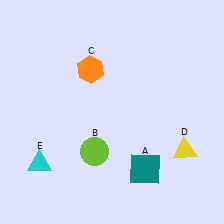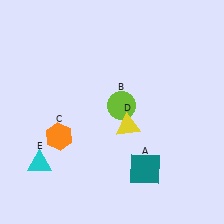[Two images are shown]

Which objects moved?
The objects that moved are: the lime circle (B), the orange hexagon (C), the yellow triangle (D).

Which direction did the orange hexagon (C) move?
The orange hexagon (C) moved down.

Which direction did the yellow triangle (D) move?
The yellow triangle (D) moved left.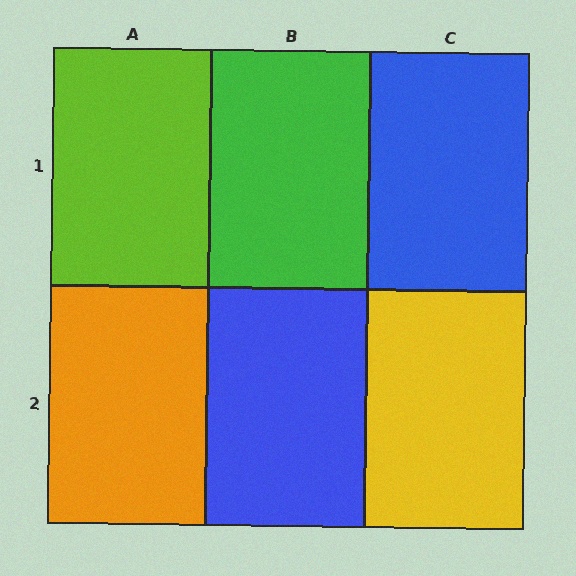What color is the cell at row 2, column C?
Yellow.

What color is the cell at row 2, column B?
Blue.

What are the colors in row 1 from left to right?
Lime, green, blue.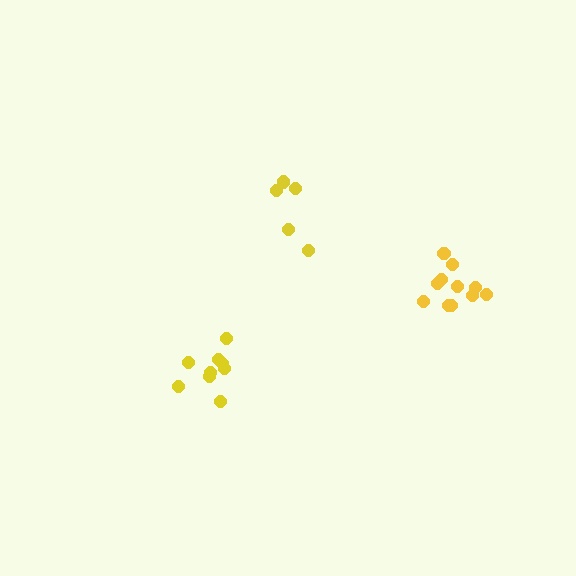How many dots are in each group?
Group 1: 9 dots, Group 2: 11 dots, Group 3: 5 dots (25 total).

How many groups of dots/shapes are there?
There are 3 groups.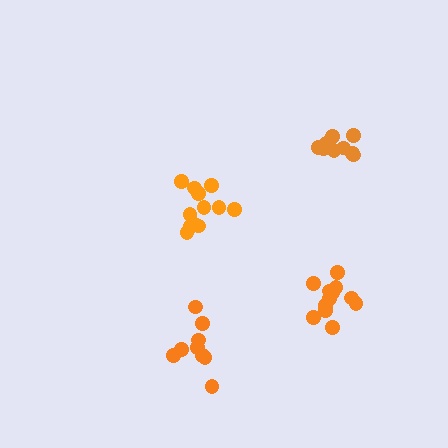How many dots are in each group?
Group 1: 9 dots, Group 2: 12 dots, Group 3: 9 dots, Group 4: 12 dots (42 total).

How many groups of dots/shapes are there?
There are 4 groups.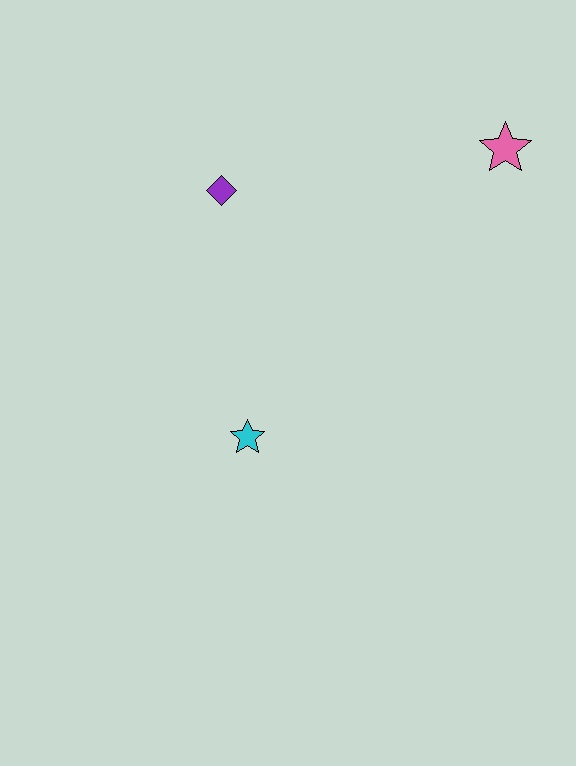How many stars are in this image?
There are 2 stars.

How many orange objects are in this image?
There are no orange objects.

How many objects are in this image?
There are 3 objects.